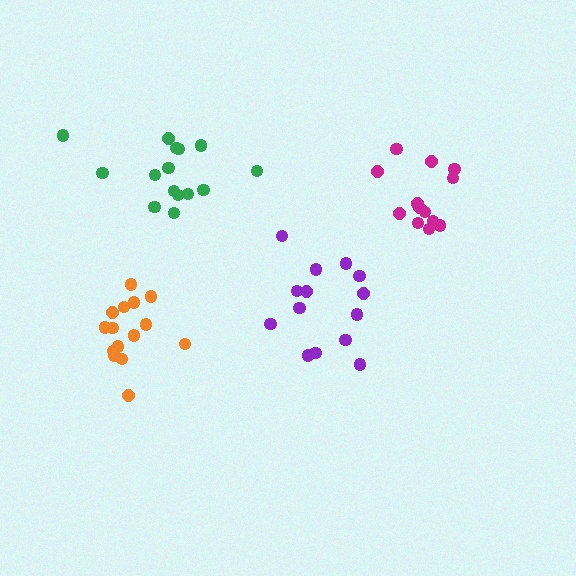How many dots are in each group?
Group 1: 14 dots, Group 2: 15 dots, Group 3: 15 dots, Group 4: 14 dots (58 total).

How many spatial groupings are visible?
There are 4 spatial groupings.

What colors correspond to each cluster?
The clusters are colored: purple, orange, green, magenta.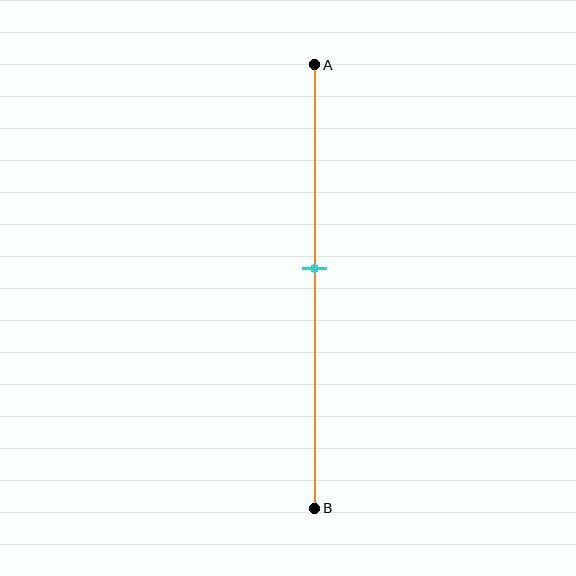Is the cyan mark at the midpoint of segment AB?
No, the mark is at about 45% from A, not at the 50% midpoint.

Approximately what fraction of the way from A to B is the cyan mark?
The cyan mark is approximately 45% of the way from A to B.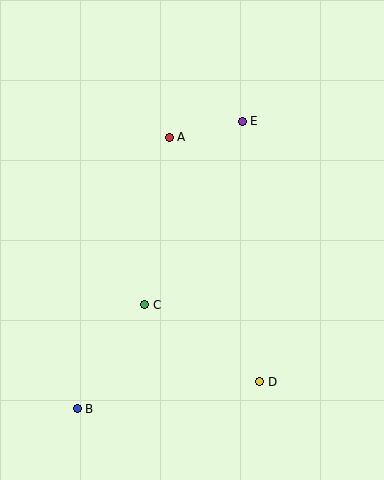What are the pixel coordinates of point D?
Point D is at (260, 382).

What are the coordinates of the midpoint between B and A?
The midpoint between B and A is at (123, 273).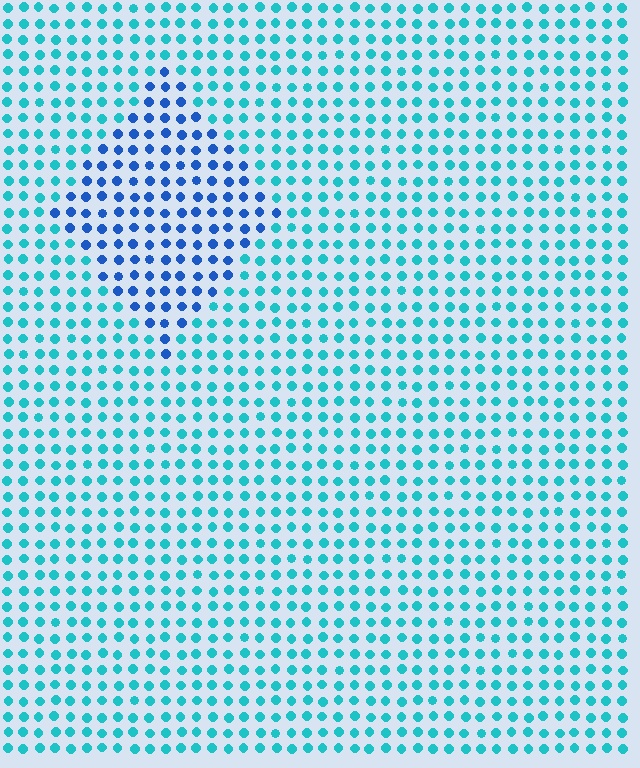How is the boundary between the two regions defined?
The boundary is defined purely by a slight shift in hue (about 38 degrees). Spacing, size, and orientation are identical on both sides.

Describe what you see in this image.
The image is filled with small cyan elements in a uniform arrangement. A diamond-shaped region is visible where the elements are tinted to a slightly different hue, forming a subtle color boundary.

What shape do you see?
I see a diamond.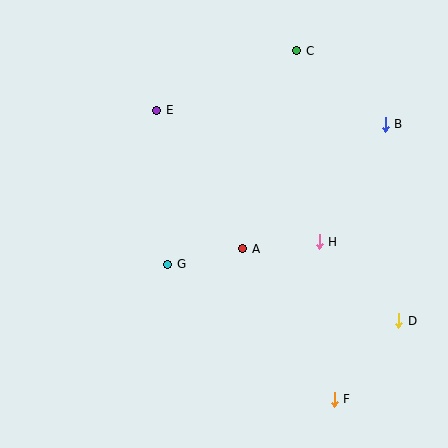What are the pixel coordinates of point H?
Point H is at (319, 242).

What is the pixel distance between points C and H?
The distance between C and H is 192 pixels.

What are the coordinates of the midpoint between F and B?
The midpoint between F and B is at (360, 262).